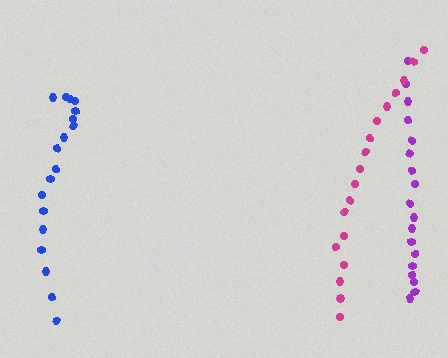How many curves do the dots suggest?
There are 3 distinct paths.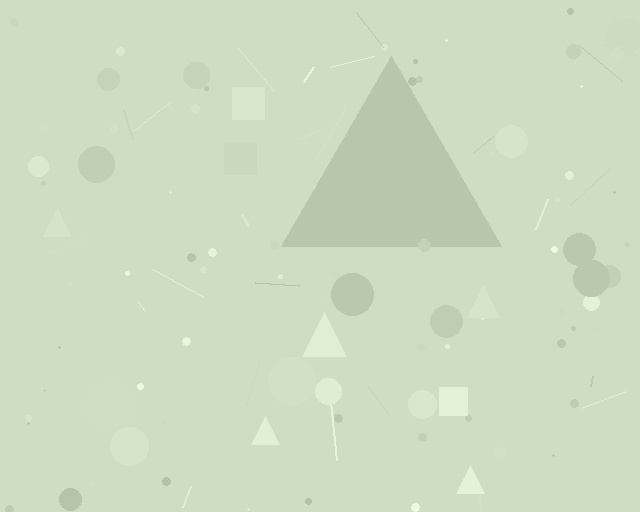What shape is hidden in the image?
A triangle is hidden in the image.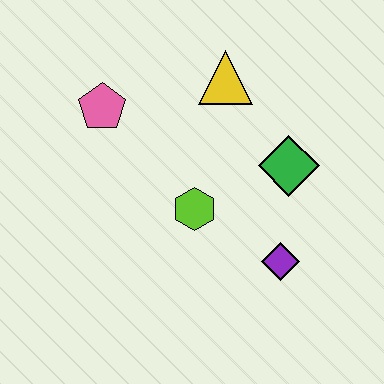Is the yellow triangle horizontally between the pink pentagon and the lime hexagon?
No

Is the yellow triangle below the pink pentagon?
No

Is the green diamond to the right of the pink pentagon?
Yes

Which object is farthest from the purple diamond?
The pink pentagon is farthest from the purple diamond.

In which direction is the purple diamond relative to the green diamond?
The purple diamond is below the green diamond.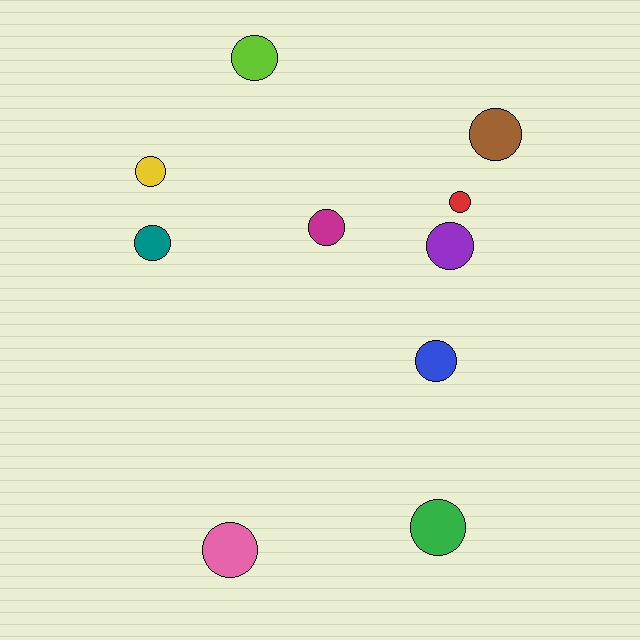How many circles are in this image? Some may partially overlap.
There are 10 circles.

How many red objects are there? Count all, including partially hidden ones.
There is 1 red object.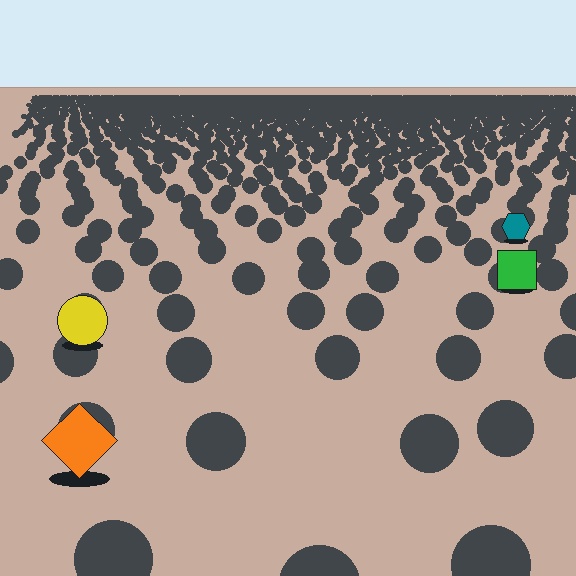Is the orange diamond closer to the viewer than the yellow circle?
Yes. The orange diamond is closer — you can tell from the texture gradient: the ground texture is coarser near it.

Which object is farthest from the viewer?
The teal hexagon is farthest from the viewer. It appears smaller and the ground texture around it is denser.